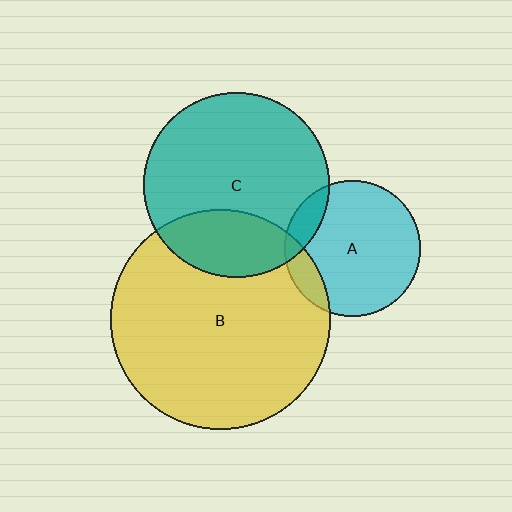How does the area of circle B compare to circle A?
Approximately 2.6 times.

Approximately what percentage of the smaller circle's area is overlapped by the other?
Approximately 10%.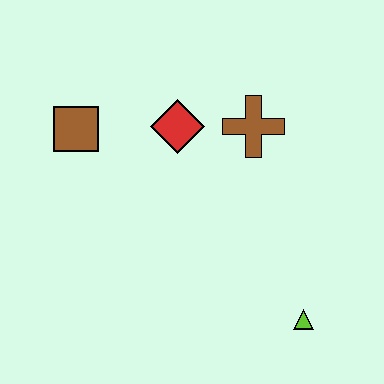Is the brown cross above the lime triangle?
Yes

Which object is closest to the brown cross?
The red diamond is closest to the brown cross.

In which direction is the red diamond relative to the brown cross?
The red diamond is to the left of the brown cross.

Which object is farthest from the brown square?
The lime triangle is farthest from the brown square.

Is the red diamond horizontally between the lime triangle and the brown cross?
No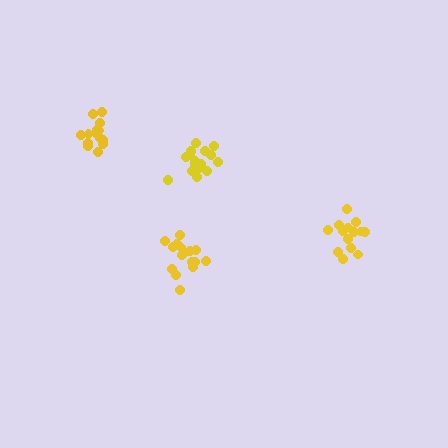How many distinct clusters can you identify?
There are 4 distinct clusters.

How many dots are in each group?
Group 1: 16 dots, Group 2: 17 dots, Group 3: 14 dots, Group 4: 14 dots (61 total).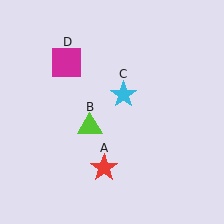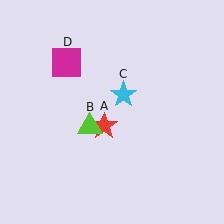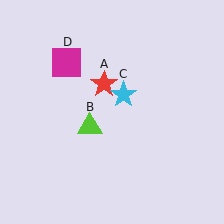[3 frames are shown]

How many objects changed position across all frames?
1 object changed position: red star (object A).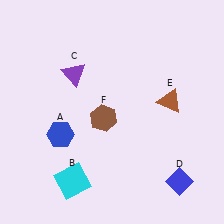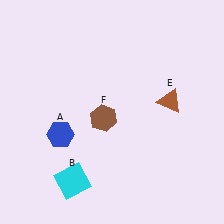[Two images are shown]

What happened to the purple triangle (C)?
The purple triangle (C) was removed in Image 2. It was in the top-left area of Image 1.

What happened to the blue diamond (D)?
The blue diamond (D) was removed in Image 2. It was in the bottom-right area of Image 1.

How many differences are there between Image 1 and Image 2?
There are 2 differences between the two images.